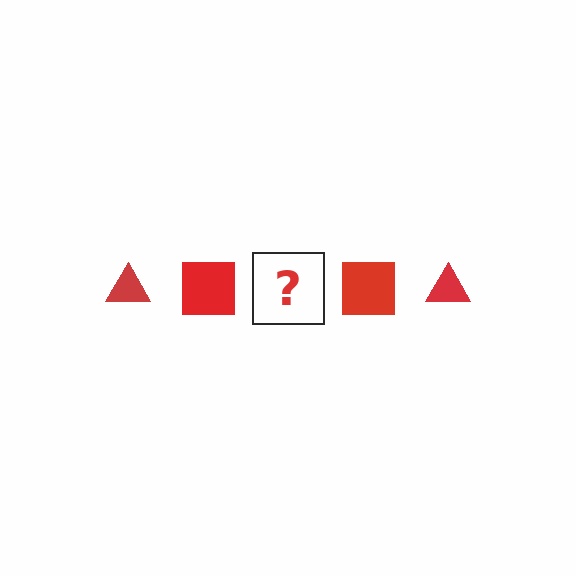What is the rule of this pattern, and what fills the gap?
The rule is that the pattern cycles through triangle, square shapes in red. The gap should be filled with a red triangle.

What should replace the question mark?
The question mark should be replaced with a red triangle.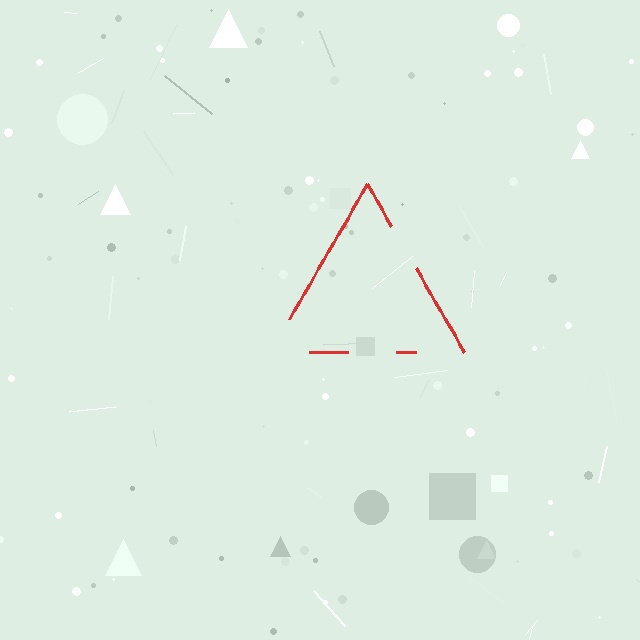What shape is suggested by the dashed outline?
The dashed outline suggests a triangle.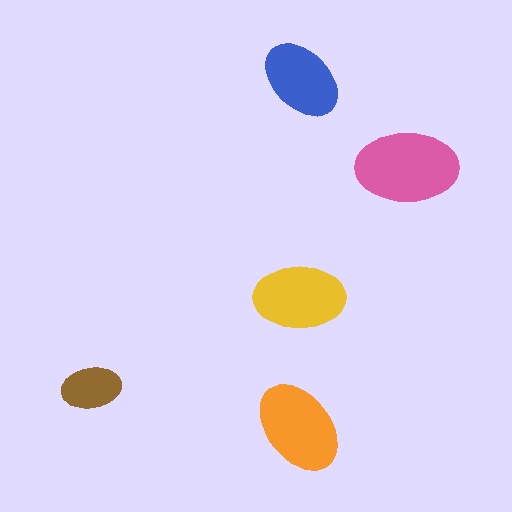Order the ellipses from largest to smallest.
the pink one, the orange one, the yellow one, the blue one, the brown one.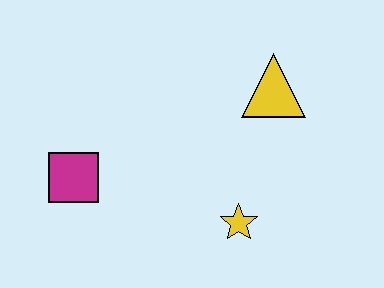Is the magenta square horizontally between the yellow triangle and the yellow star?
No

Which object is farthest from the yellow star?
The magenta square is farthest from the yellow star.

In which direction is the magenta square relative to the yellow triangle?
The magenta square is to the left of the yellow triangle.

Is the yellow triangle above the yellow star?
Yes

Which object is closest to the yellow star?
The yellow triangle is closest to the yellow star.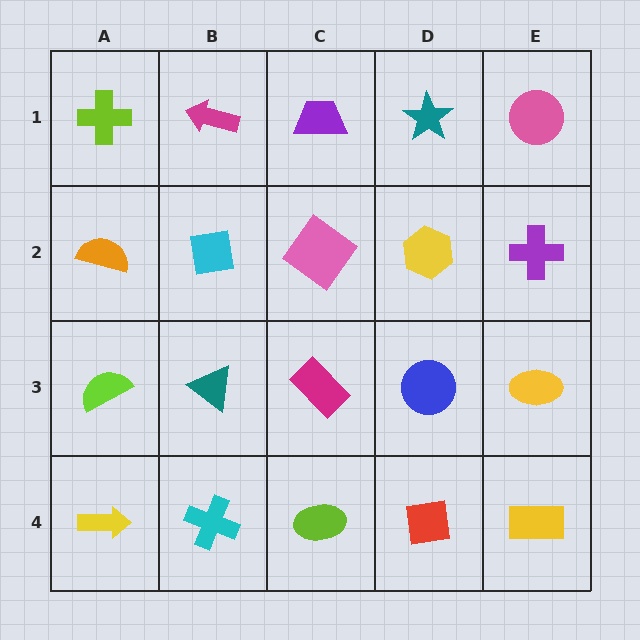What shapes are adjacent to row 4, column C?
A magenta rectangle (row 3, column C), a cyan cross (row 4, column B), a red square (row 4, column D).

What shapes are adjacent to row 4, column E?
A yellow ellipse (row 3, column E), a red square (row 4, column D).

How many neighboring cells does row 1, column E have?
2.